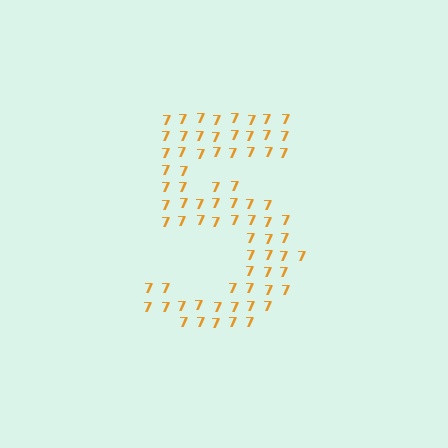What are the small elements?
The small elements are digit 7's.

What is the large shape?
The large shape is the digit 5.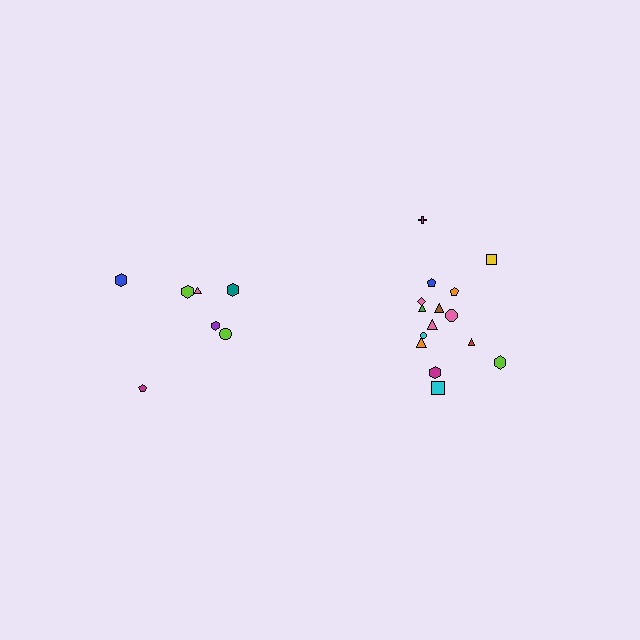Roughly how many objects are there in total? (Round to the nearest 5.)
Roughly 20 objects in total.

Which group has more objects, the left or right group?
The right group.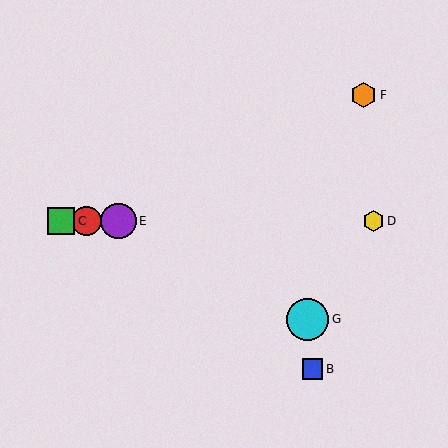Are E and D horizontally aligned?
Yes, both are at y≈221.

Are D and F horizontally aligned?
No, D is at y≈221 and F is at y≈95.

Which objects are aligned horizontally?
Objects A, C, D, E are aligned horizontally.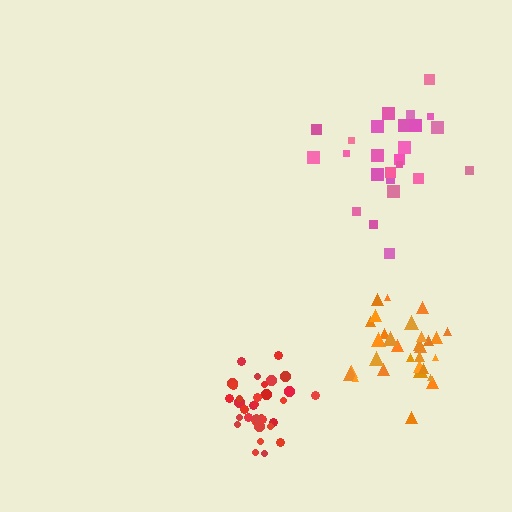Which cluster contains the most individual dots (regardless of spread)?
Red (34).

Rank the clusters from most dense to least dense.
red, orange, pink.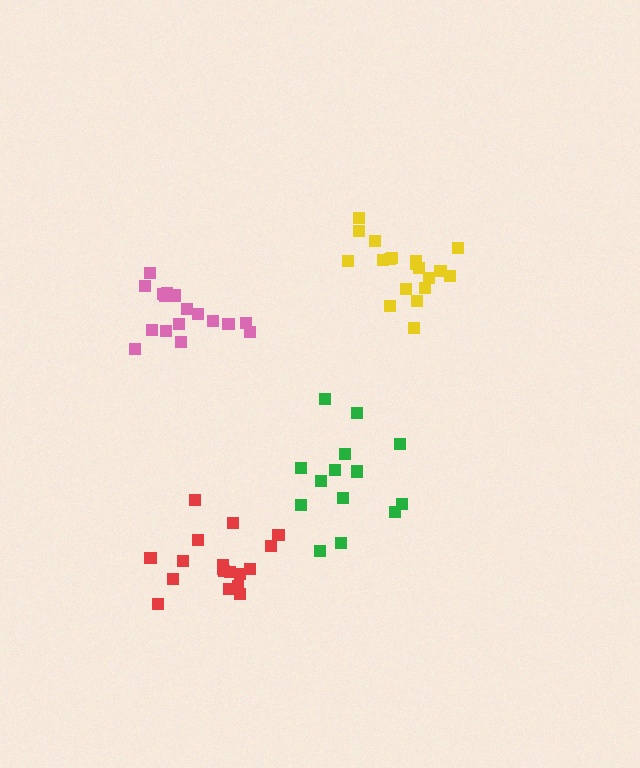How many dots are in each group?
Group 1: 19 dots, Group 2: 17 dots, Group 3: 18 dots, Group 4: 14 dots (68 total).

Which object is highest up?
The yellow cluster is topmost.